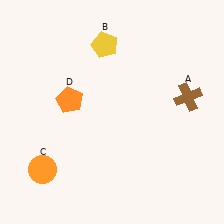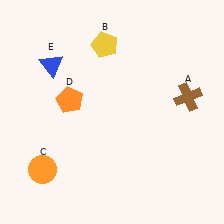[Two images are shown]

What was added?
A blue triangle (E) was added in Image 2.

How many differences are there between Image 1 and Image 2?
There is 1 difference between the two images.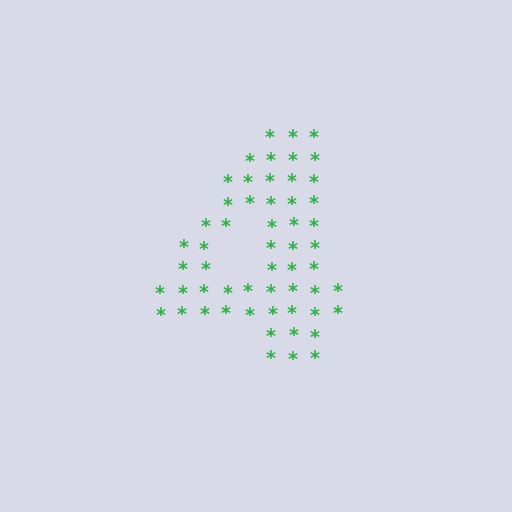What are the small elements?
The small elements are asterisks.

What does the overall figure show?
The overall figure shows the digit 4.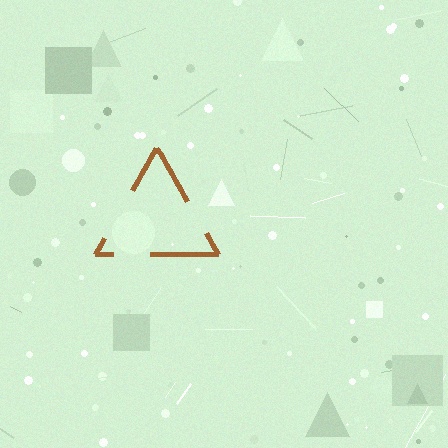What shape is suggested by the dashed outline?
The dashed outline suggests a triangle.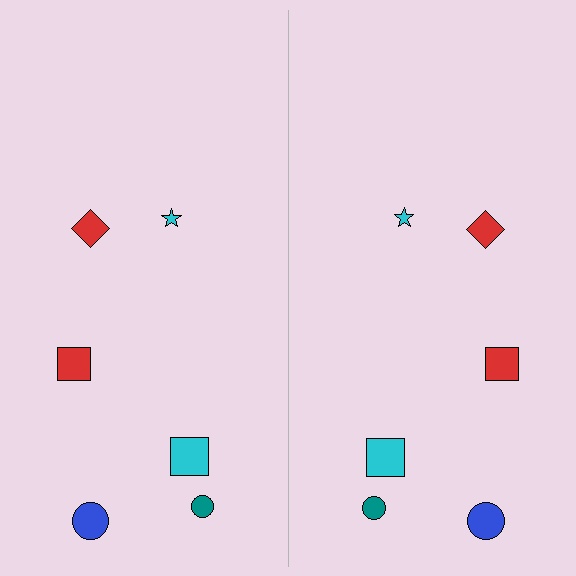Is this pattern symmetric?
Yes, this pattern has bilateral (reflection) symmetry.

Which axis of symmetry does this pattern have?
The pattern has a vertical axis of symmetry running through the center of the image.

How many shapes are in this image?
There are 12 shapes in this image.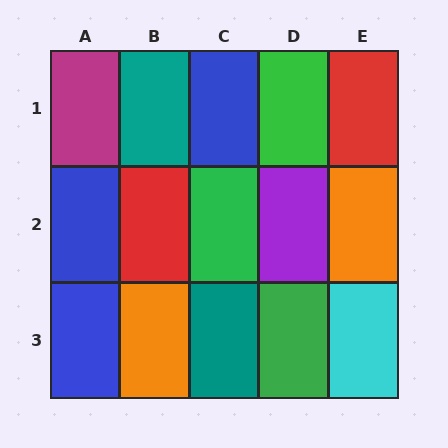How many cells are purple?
1 cell is purple.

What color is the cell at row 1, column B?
Teal.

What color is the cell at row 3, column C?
Teal.